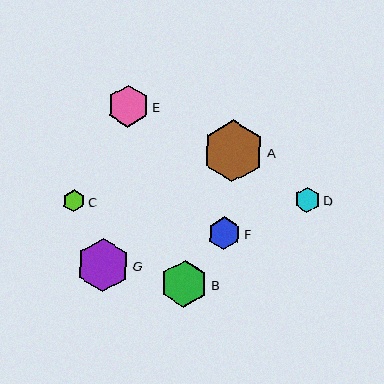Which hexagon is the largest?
Hexagon A is the largest with a size of approximately 62 pixels.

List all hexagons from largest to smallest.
From largest to smallest: A, G, B, E, F, D, C.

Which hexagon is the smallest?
Hexagon C is the smallest with a size of approximately 22 pixels.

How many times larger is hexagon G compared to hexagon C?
Hexagon G is approximately 2.4 times the size of hexagon C.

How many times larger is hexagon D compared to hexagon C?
Hexagon D is approximately 1.2 times the size of hexagon C.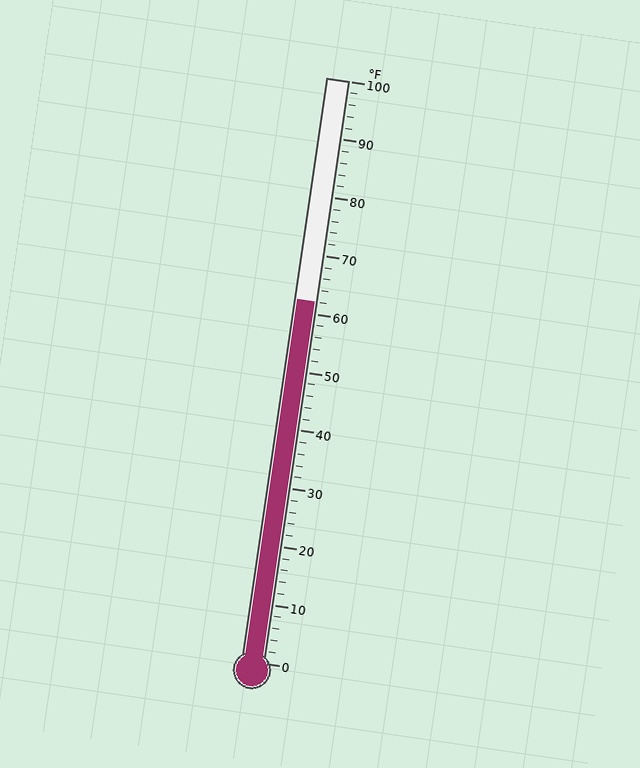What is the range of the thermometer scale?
The thermometer scale ranges from 0°F to 100°F.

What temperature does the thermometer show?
The thermometer shows approximately 62°F.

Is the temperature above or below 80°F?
The temperature is below 80°F.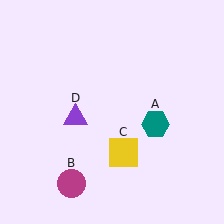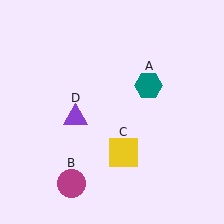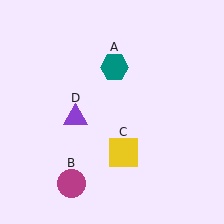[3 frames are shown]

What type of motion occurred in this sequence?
The teal hexagon (object A) rotated counterclockwise around the center of the scene.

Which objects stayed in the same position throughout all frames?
Magenta circle (object B) and yellow square (object C) and purple triangle (object D) remained stationary.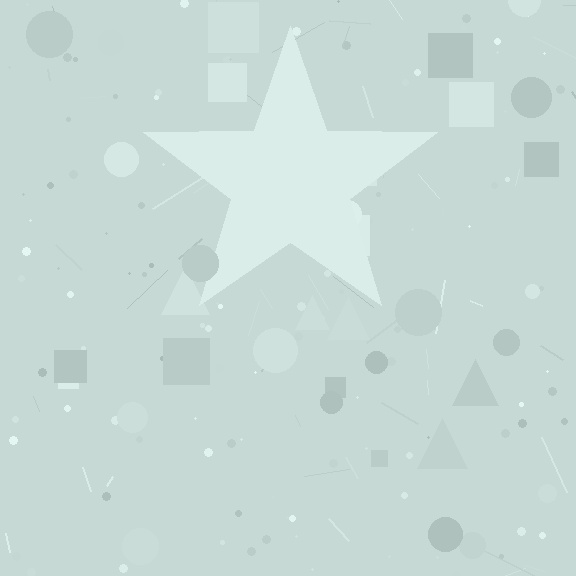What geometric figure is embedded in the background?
A star is embedded in the background.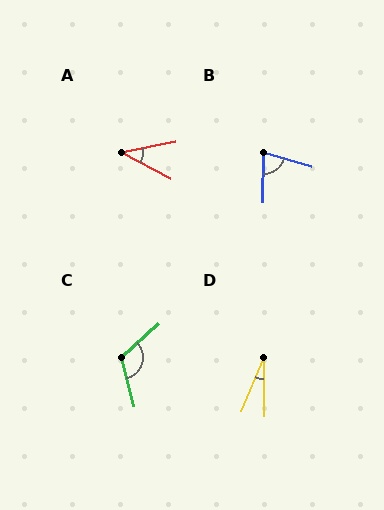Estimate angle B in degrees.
Approximately 74 degrees.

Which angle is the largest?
C, at approximately 119 degrees.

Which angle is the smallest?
D, at approximately 22 degrees.